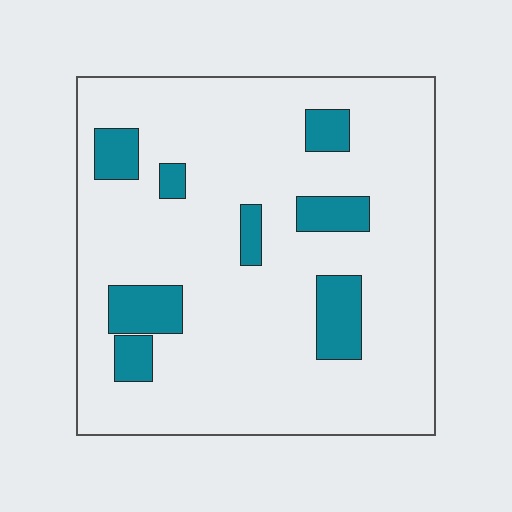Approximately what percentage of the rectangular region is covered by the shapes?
Approximately 15%.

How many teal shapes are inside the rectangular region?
8.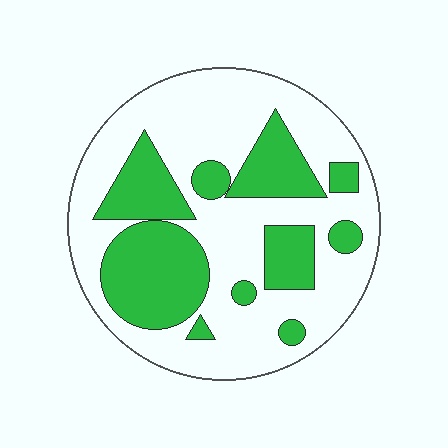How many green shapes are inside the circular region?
10.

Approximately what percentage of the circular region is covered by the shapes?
Approximately 35%.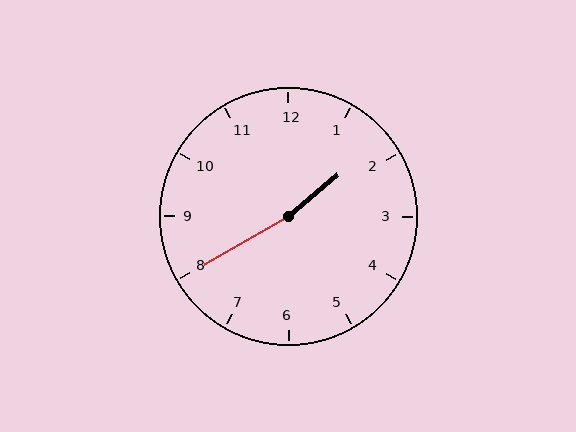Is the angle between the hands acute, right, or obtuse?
It is obtuse.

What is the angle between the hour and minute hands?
Approximately 170 degrees.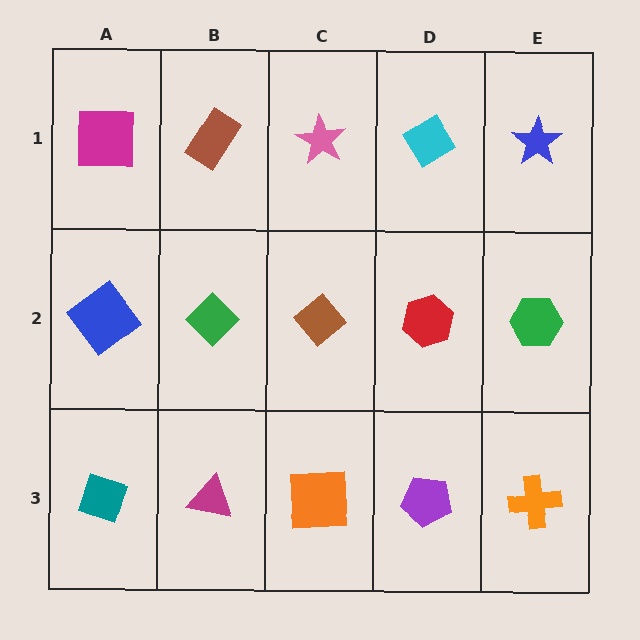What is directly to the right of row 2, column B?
A brown diamond.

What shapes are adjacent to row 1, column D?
A red hexagon (row 2, column D), a pink star (row 1, column C), a blue star (row 1, column E).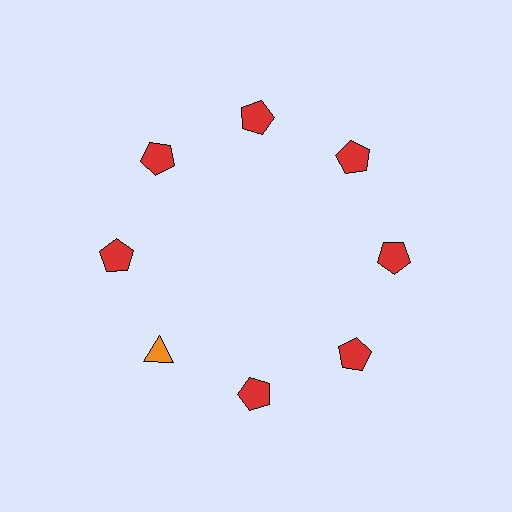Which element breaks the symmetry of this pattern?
The orange triangle at roughly the 8 o'clock position breaks the symmetry. All other shapes are red pentagons.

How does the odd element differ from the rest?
It differs in both color (orange instead of red) and shape (triangle instead of pentagon).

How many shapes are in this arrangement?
There are 8 shapes arranged in a ring pattern.